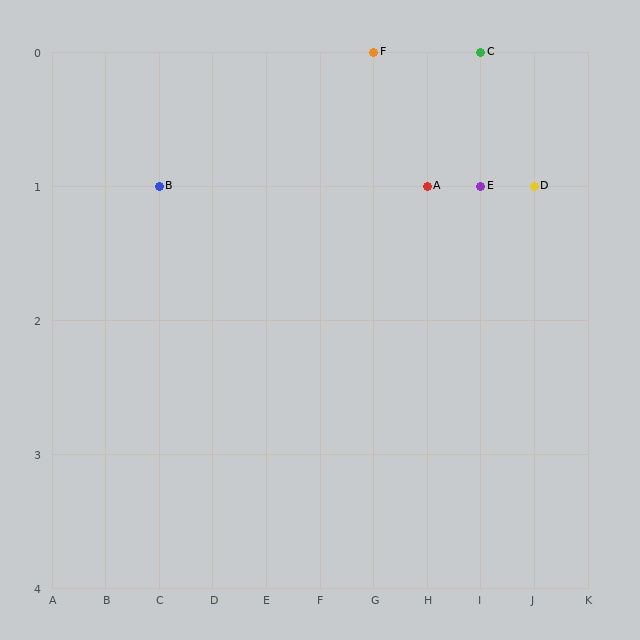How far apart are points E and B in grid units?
Points E and B are 6 columns apart.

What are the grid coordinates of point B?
Point B is at grid coordinates (C, 1).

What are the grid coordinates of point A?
Point A is at grid coordinates (H, 1).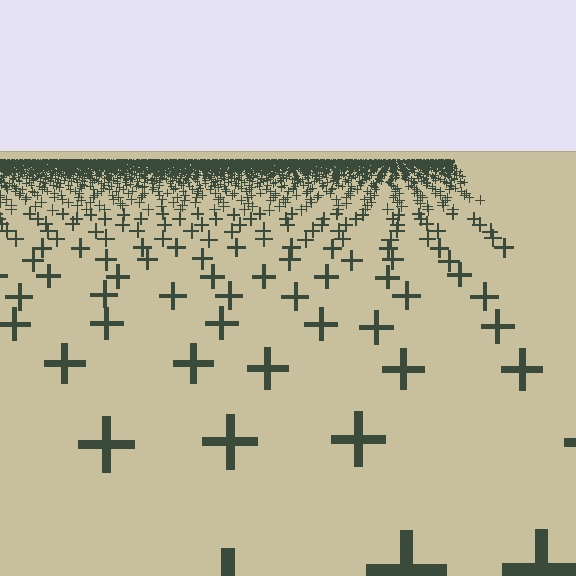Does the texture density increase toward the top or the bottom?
Density increases toward the top.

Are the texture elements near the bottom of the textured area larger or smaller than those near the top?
Larger. Near the bottom, elements are closer to the viewer and appear at a bigger on-screen size.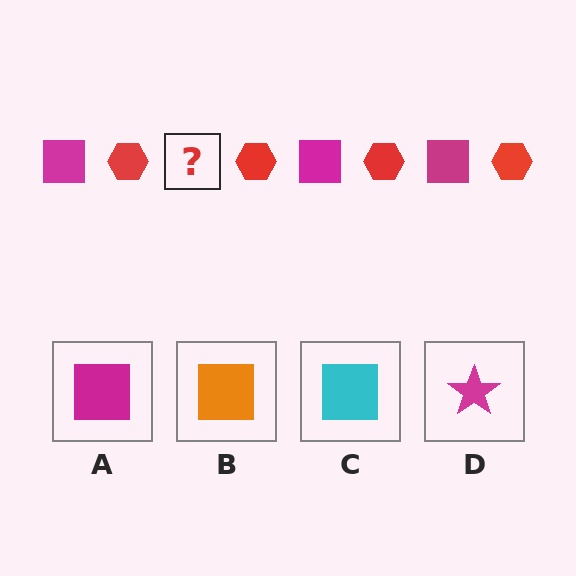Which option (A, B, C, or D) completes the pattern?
A.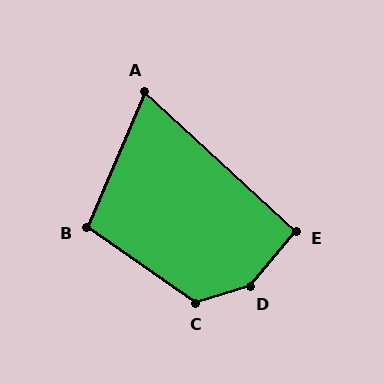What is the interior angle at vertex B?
Approximately 102 degrees (obtuse).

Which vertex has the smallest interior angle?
A, at approximately 70 degrees.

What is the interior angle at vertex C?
Approximately 128 degrees (obtuse).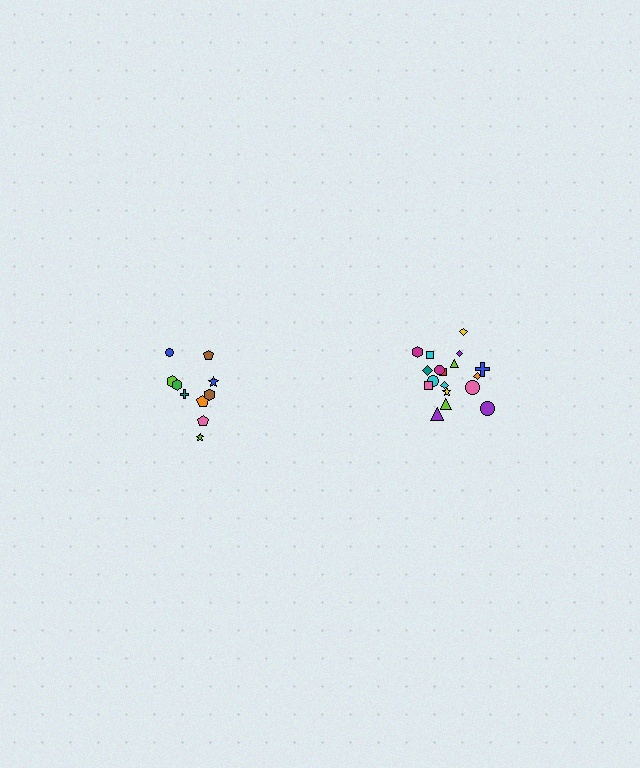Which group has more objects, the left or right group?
The right group.